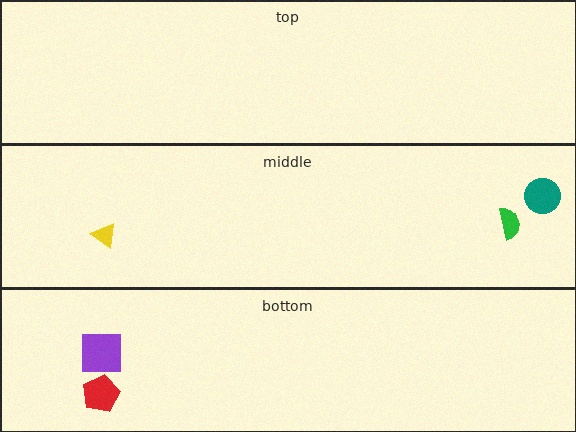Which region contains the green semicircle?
The middle region.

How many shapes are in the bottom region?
2.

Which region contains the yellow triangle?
The middle region.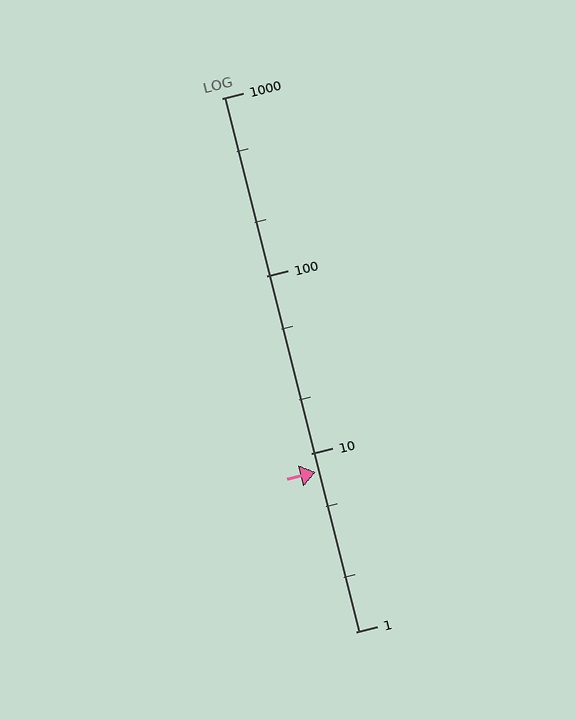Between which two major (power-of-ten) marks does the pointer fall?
The pointer is between 1 and 10.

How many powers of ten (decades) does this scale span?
The scale spans 3 decades, from 1 to 1000.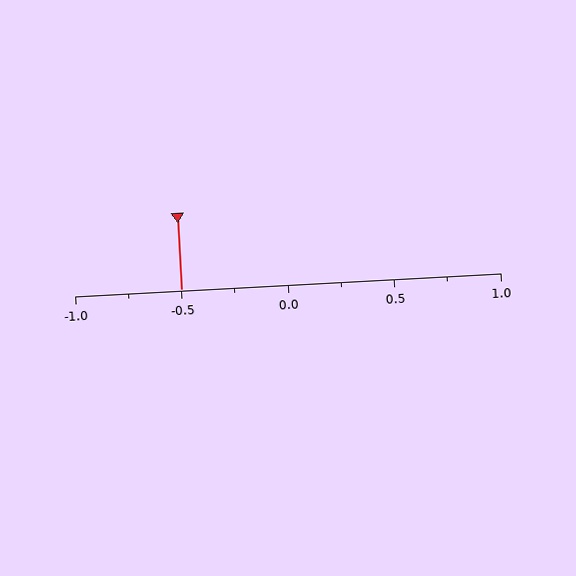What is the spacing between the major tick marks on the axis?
The major ticks are spaced 0.5 apart.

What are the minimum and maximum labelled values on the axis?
The axis runs from -1.0 to 1.0.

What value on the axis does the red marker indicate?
The marker indicates approximately -0.5.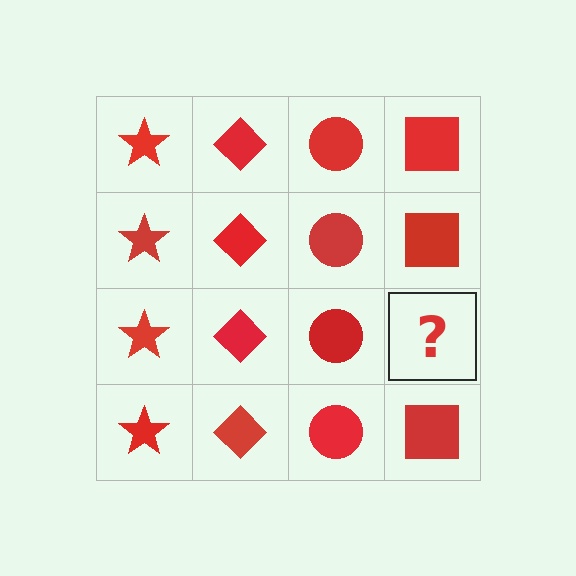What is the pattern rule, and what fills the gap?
The rule is that each column has a consistent shape. The gap should be filled with a red square.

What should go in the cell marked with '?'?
The missing cell should contain a red square.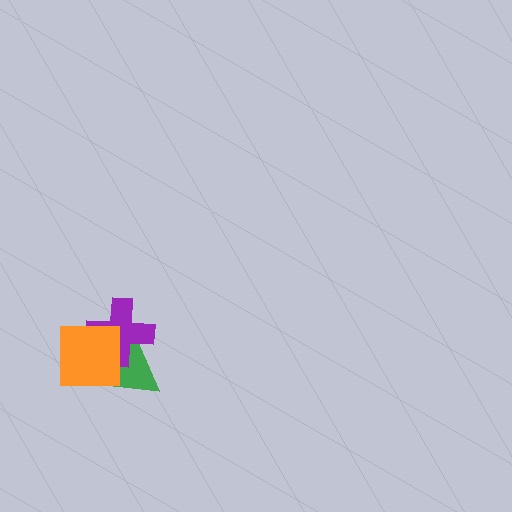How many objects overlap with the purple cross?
2 objects overlap with the purple cross.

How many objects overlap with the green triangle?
2 objects overlap with the green triangle.